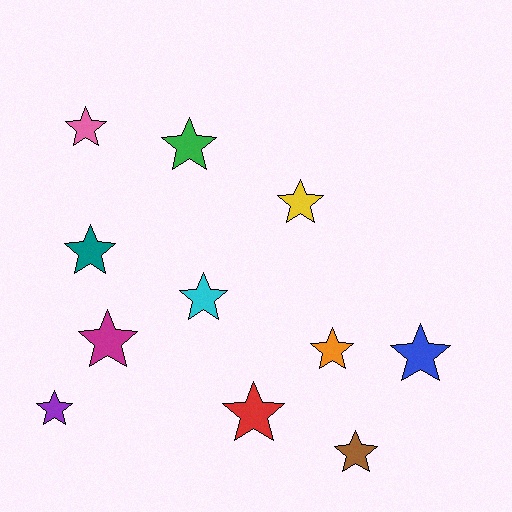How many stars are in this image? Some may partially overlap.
There are 11 stars.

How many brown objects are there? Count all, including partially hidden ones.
There is 1 brown object.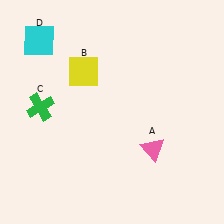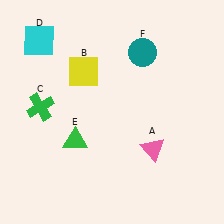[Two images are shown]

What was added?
A green triangle (E), a teal circle (F) were added in Image 2.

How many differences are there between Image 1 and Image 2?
There are 2 differences between the two images.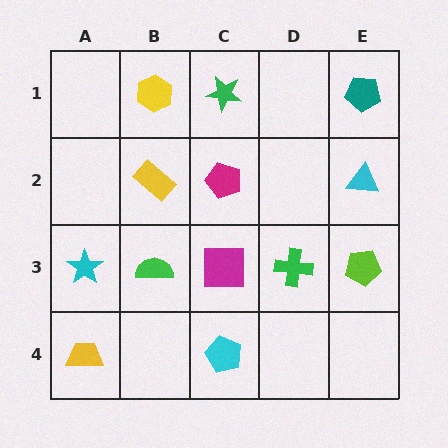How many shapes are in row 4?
2 shapes.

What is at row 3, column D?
A green cross.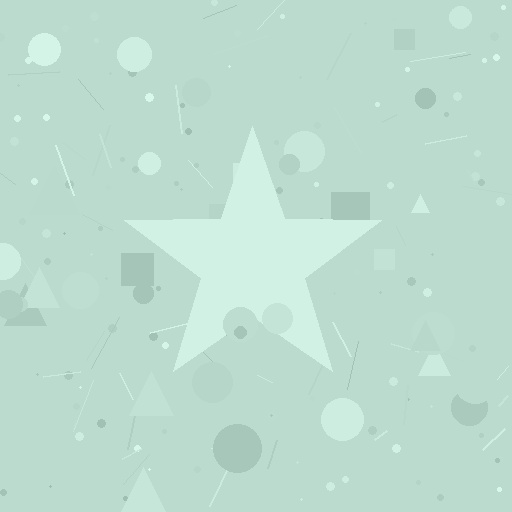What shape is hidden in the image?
A star is hidden in the image.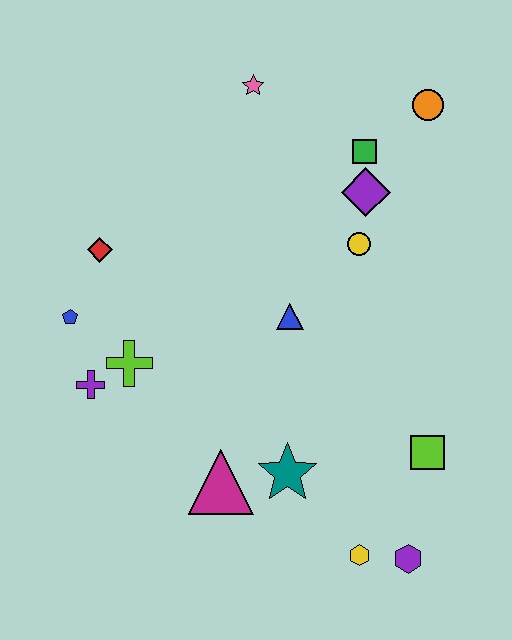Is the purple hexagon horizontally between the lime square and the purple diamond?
Yes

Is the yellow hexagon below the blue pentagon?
Yes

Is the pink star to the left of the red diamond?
No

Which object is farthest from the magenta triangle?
The orange circle is farthest from the magenta triangle.